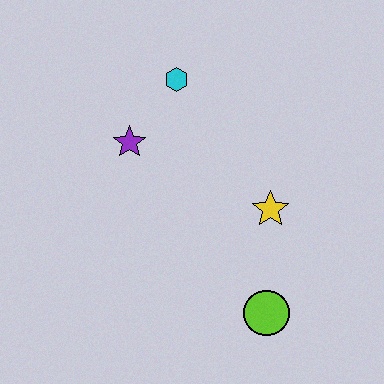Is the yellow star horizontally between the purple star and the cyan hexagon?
No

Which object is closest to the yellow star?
The lime circle is closest to the yellow star.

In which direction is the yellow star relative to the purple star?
The yellow star is to the right of the purple star.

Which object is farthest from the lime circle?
The cyan hexagon is farthest from the lime circle.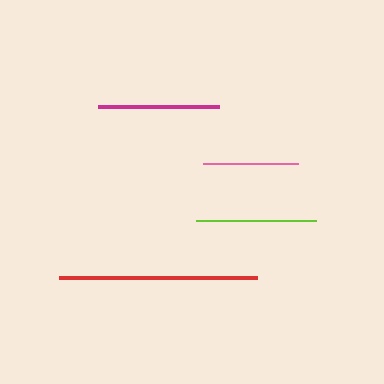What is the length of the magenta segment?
The magenta segment is approximately 121 pixels long.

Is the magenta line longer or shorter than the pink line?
The magenta line is longer than the pink line.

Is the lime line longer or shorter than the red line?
The red line is longer than the lime line.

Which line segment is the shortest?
The pink line is the shortest at approximately 95 pixels.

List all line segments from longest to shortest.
From longest to shortest: red, magenta, lime, pink.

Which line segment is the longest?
The red line is the longest at approximately 197 pixels.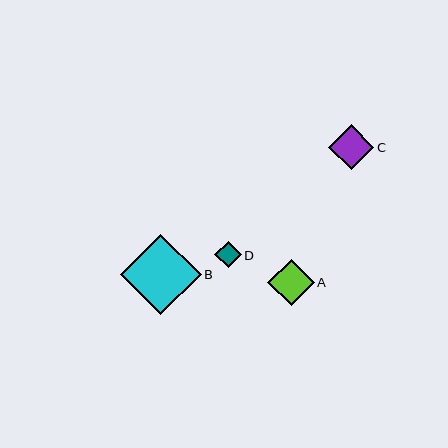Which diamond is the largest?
Diamond B is the largest with a size of approximately 80 pixels.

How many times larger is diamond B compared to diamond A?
Diamond B is approximately 1.7 times the size of diamond A.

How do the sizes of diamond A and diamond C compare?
Diamond A and diamond C are approximately the same size.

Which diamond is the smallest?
Diamond D is the smallest with a size of approximately 26 pixels.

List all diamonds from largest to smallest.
From largest to smallest: B, A, C, D.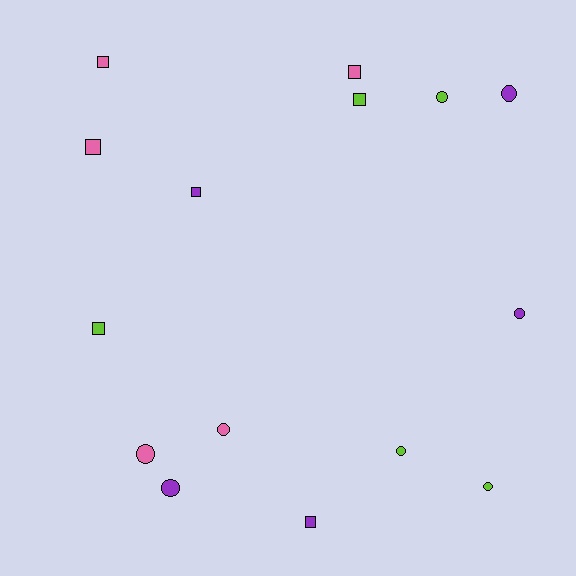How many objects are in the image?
There are 15 objects.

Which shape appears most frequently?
Circle, with 8 objects.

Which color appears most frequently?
Pink, with 5 objects.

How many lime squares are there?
There are 2 lime squares.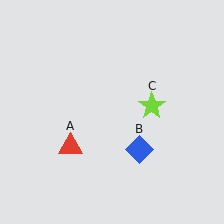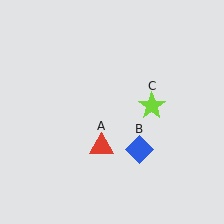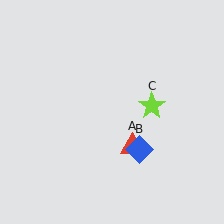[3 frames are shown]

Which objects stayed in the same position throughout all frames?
Blue diamond (object B) and lime star (object C) remained stationary.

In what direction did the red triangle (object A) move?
The red triangle (object A) moved right.